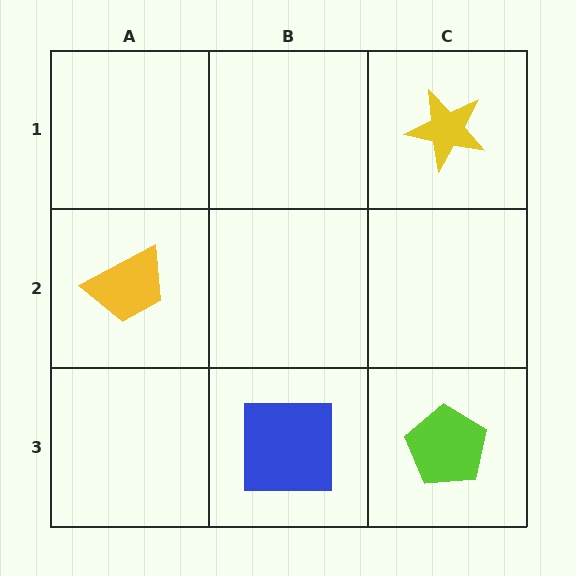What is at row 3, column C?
A lime pentagon.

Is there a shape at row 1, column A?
No, that cell is empty.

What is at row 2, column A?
A yellow trapezoid.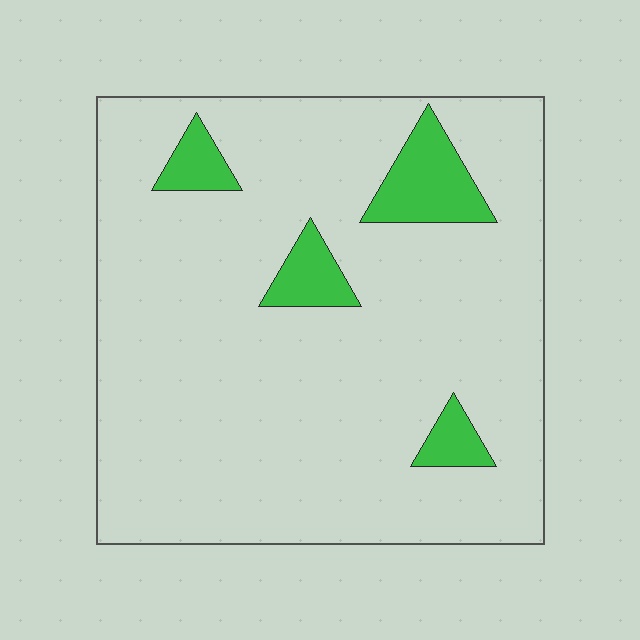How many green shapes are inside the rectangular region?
4.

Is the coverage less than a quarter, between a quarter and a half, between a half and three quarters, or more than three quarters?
Less than a quarter.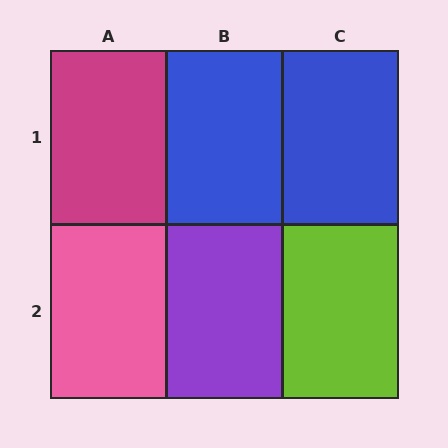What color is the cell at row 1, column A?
Magenta.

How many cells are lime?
1 cell is lime.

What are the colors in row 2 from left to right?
Pink, purple, lime.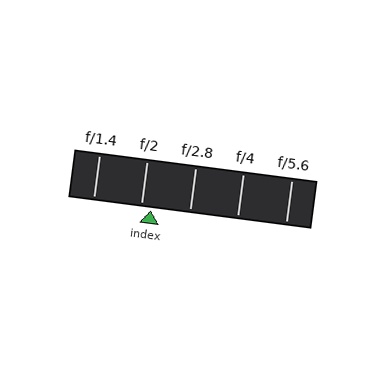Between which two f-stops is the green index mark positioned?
The index mark is between f/2 and f/2.8.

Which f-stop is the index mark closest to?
The index mark is closest to f/2.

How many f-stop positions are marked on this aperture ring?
There are 5 f-stop positions marked.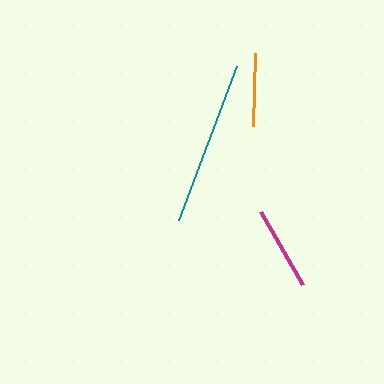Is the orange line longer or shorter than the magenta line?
The magenta line is longer than the orange line.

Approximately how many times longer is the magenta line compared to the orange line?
The magenta line is approximately 1.2 times the length of the orange line.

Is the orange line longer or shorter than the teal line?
The teal line is longer than the orange line.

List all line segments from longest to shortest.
From longest to shortest: teal, magenta, orange.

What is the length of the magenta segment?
The magenta segment is approximately 84 pixels long.